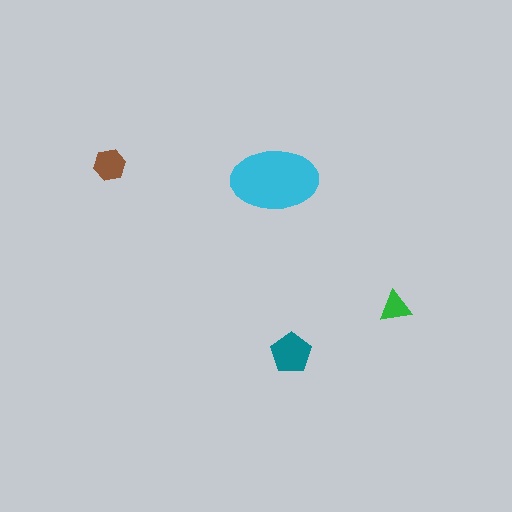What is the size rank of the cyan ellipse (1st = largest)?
1st.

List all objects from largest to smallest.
The cyan ellipse, the teal pentagon, the brown hexagon, the green triangle.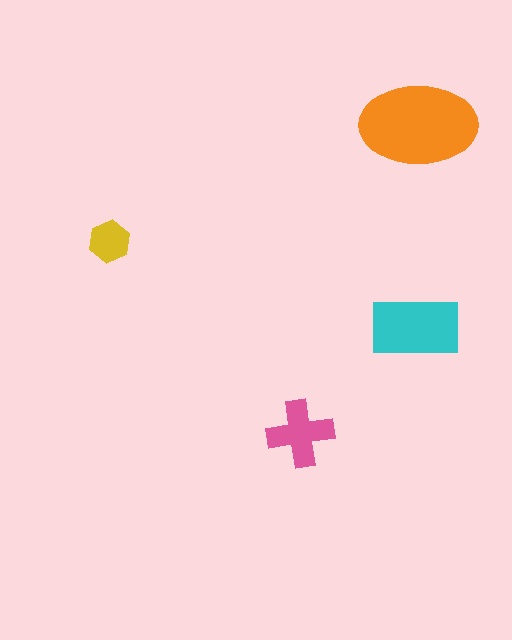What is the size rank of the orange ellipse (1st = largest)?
1st.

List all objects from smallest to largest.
The yellow hexagon, the pink cross, the cyan rectangle, the orange ellipse.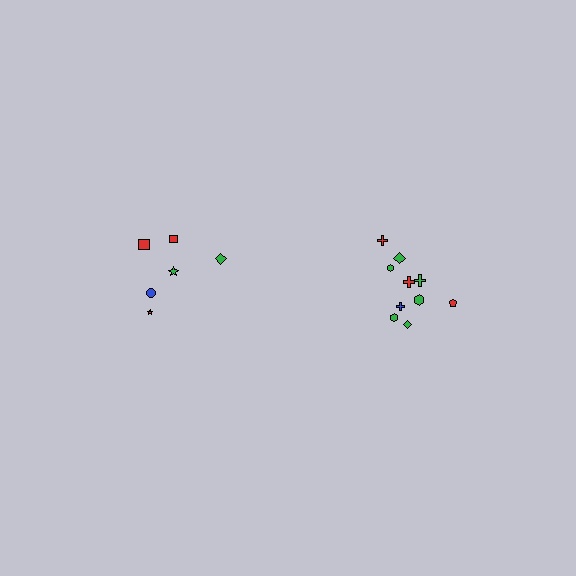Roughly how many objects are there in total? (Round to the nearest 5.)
Roughly 15 objects in total.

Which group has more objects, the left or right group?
The right group.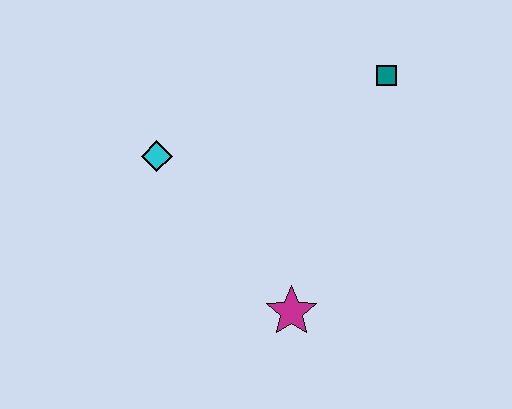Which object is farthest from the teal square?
The magenta star is farthest from the teal square.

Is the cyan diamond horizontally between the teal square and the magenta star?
No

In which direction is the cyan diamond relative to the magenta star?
The cyan diamond is above the magenta star.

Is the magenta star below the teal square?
Yes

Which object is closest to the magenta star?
The cyan diamond is closest to the magenta star.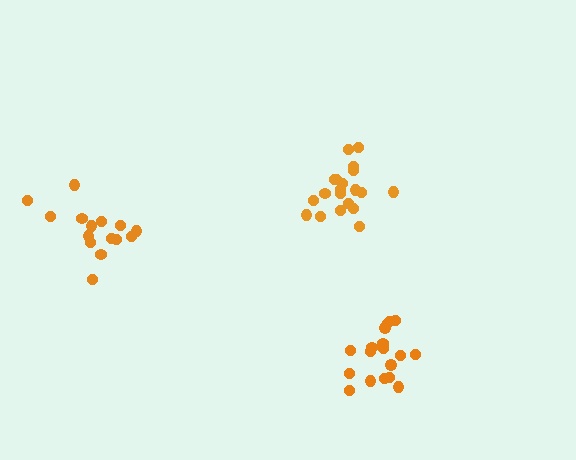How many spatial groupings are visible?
There are 3 spatial groupings.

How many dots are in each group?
Group 1: 20 dots, Group 2: 15 dots, Group 3: 18 dots (53 total).